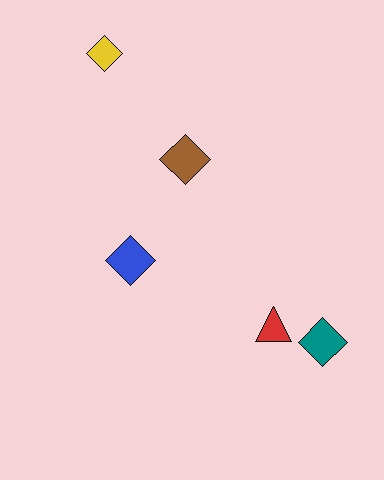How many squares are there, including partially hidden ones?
There are no squares.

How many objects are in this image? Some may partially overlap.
There are 5 objects.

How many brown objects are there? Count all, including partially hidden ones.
There is 1 brown object.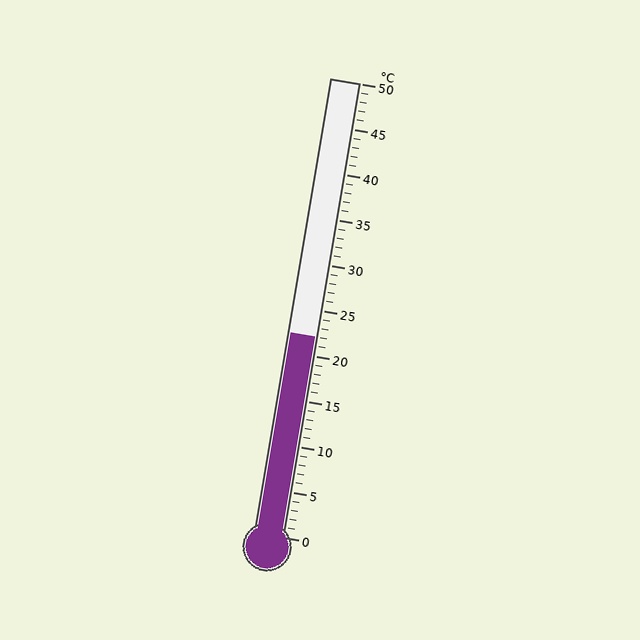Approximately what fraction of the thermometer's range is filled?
The thermometer is filled to approximately 45% of its range.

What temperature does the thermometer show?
The thermometer shows approximately 22°C.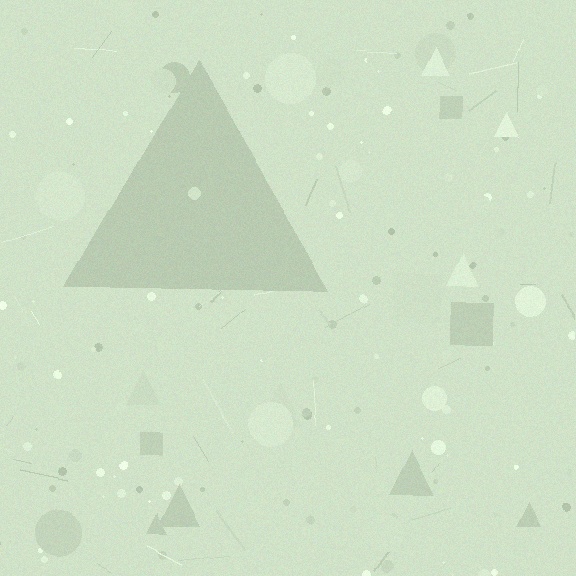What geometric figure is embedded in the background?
A triangle is embedded in the background.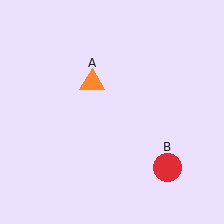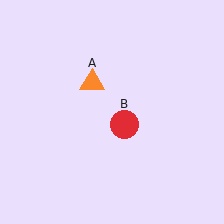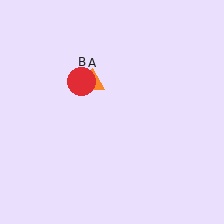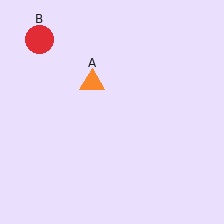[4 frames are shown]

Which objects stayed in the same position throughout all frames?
Orange triangle (object A) remained stationary.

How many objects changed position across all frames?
1 object changed position: red circle (object B).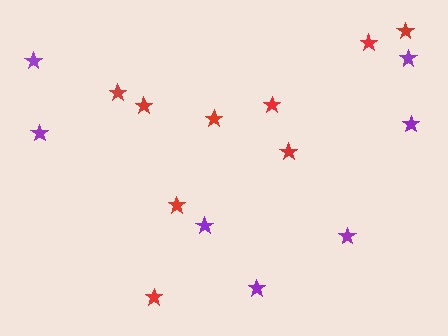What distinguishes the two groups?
There are 2 groups: one group of purple stars (7) and one group of red stars (9).